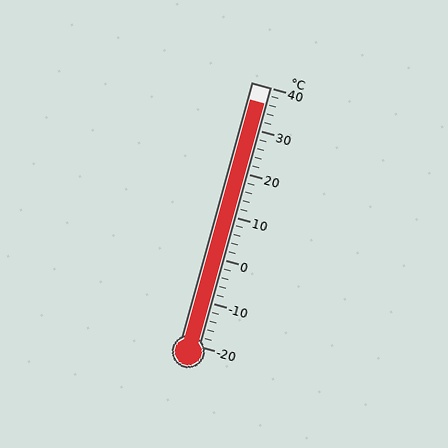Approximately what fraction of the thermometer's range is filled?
The thermometer is filled to approximately 95% of its range.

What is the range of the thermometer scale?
The thermometer scale ranges from -20°C to 40°C.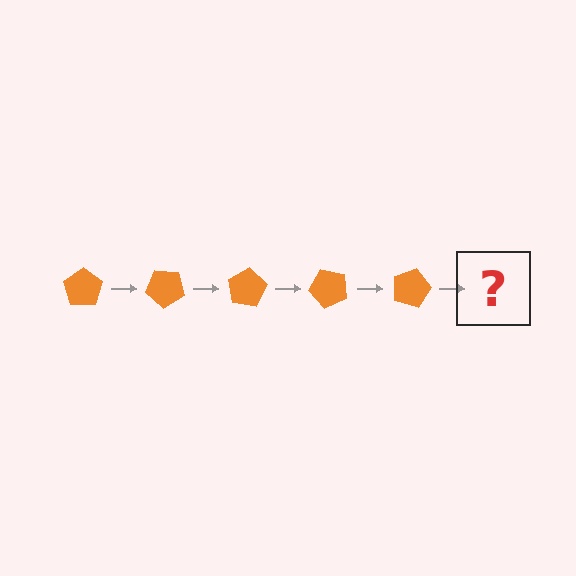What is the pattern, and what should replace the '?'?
The pattern is that the pentagon rotates 40 degrees each step. The '?' should be an orange pentagon rotated 200 degrees.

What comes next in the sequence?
The next element should be an orange pentagon rotated 200 degrees.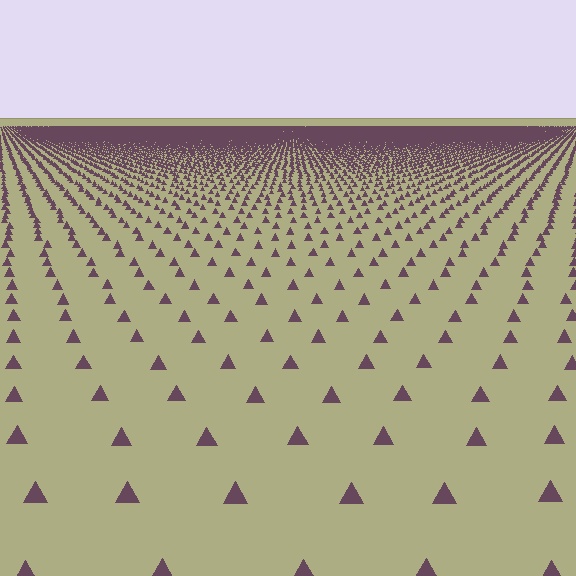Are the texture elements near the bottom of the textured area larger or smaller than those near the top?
Larger. Near the bottom, elements are closer to the viewer and appear at a bigger on-screen size.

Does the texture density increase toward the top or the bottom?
Density increases toward the top.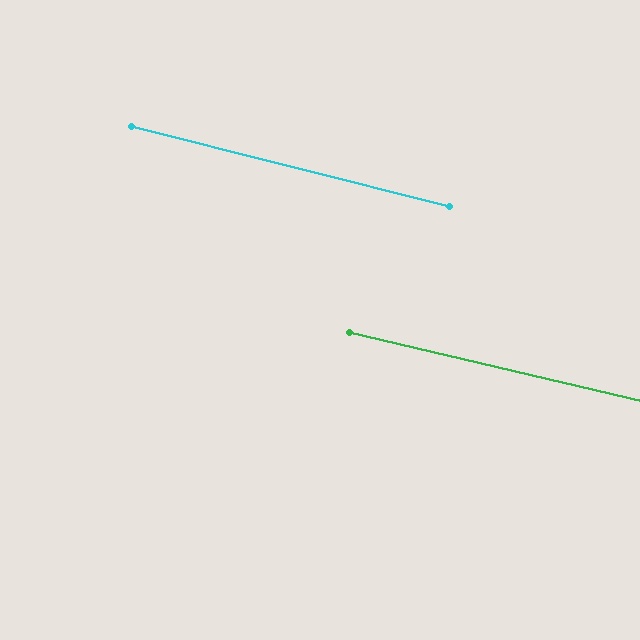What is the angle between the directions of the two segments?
Approximately 1 degree.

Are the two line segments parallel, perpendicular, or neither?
Parallel — their directions differ by only 1.1°.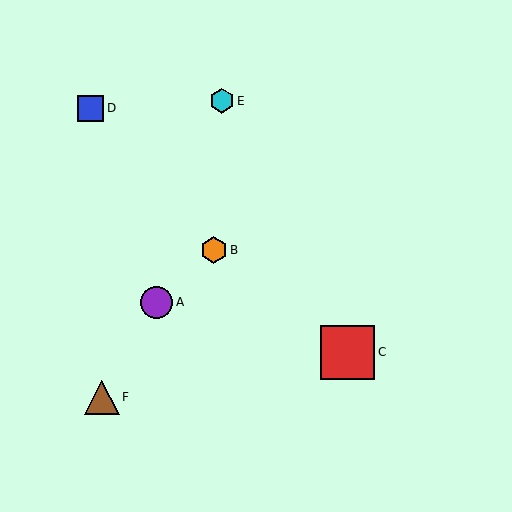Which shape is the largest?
The red square (labeled C) is the largest.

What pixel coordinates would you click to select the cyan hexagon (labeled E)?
Click at (222, 101) to select the cyan hexagon E.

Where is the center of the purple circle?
The center of the purple circle is at (157, 302).